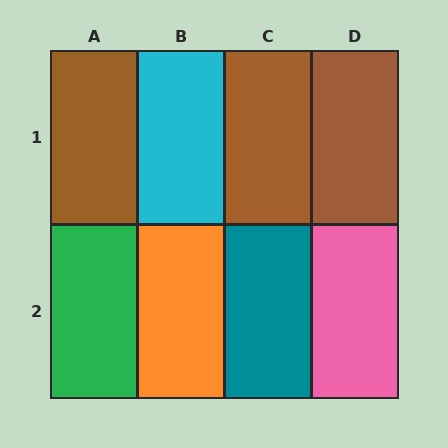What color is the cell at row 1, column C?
Brown.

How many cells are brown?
3 cells are brown.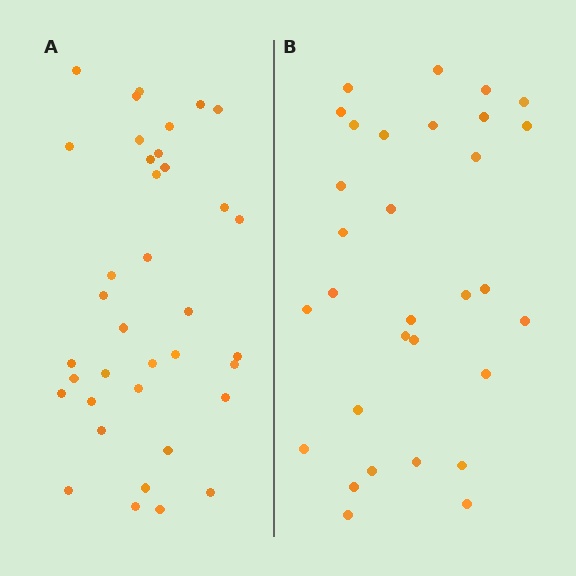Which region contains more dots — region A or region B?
Region A (the left region) has more dots.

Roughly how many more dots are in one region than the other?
Region A has about 6 more dots than region B.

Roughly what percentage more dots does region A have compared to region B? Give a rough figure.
About 20% more.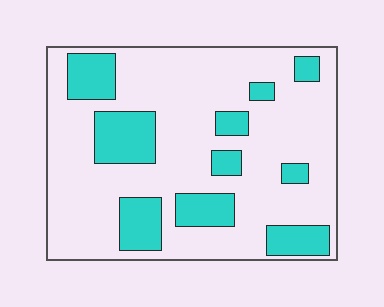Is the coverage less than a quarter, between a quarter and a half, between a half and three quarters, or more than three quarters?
Less than a quarter.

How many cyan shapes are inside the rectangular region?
10.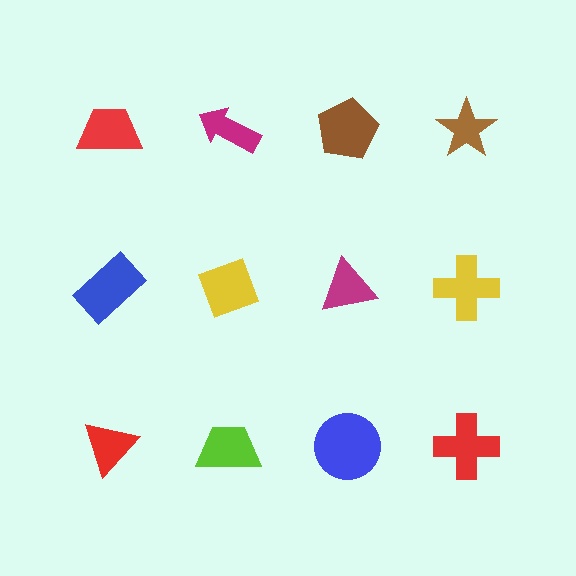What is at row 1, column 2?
A magenta arrow.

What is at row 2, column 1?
A blue rectangle.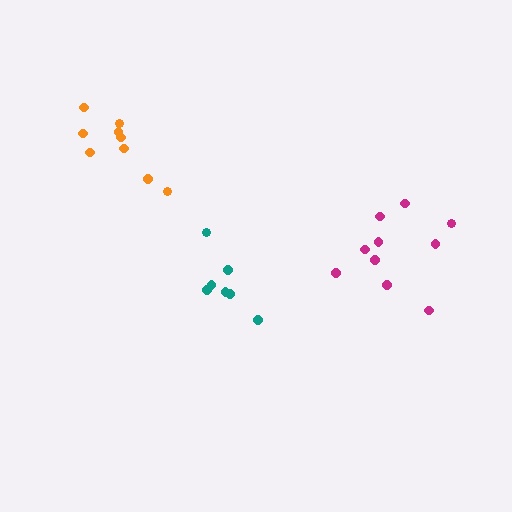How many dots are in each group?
Group 1: 7 dots, Group 2: 10 dots, Group 3: 9 dots (26 total).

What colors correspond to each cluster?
The clusters are colored: teal, magenta, orange.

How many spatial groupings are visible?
There are 3 spatial groupings.